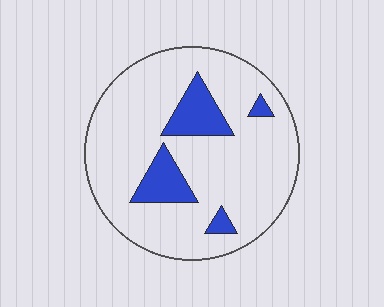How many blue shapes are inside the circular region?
4.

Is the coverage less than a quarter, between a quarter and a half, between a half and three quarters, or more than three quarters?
Less than a quarter.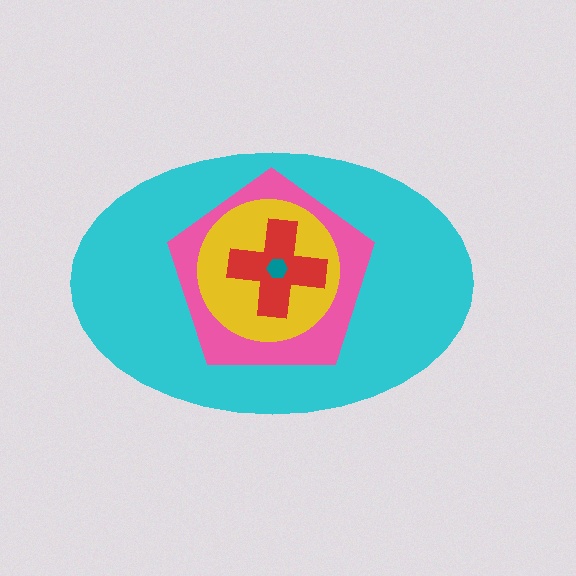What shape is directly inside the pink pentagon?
The yellow circle.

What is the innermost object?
The teal hexagon.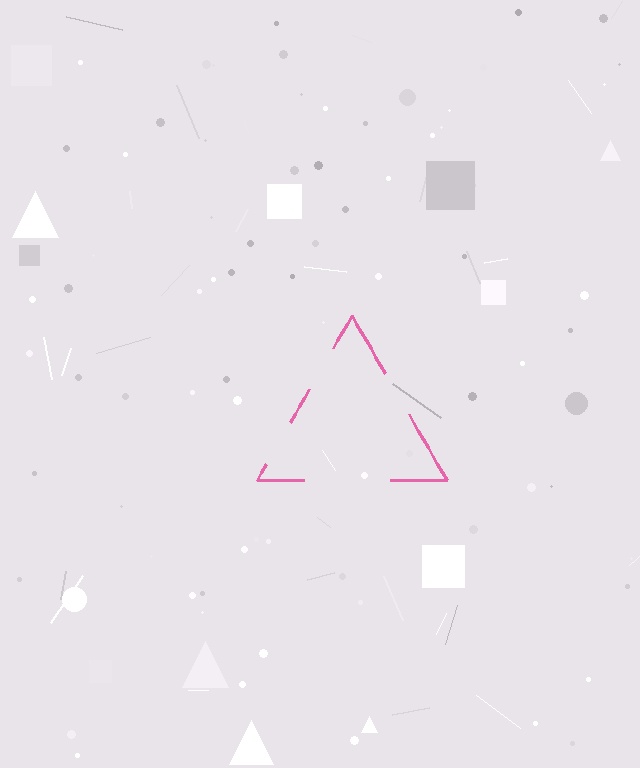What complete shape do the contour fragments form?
The contour fragments form a triangle.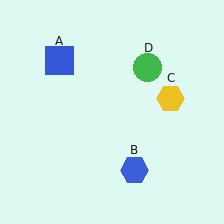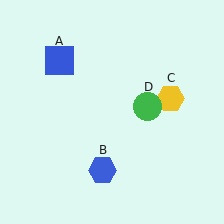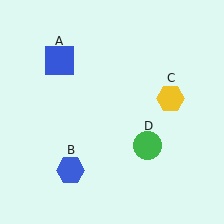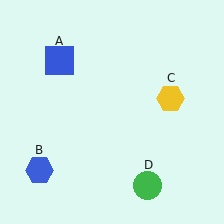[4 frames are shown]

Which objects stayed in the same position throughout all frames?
Blue square (object A) and yellow hexagon (object C) remained stationary.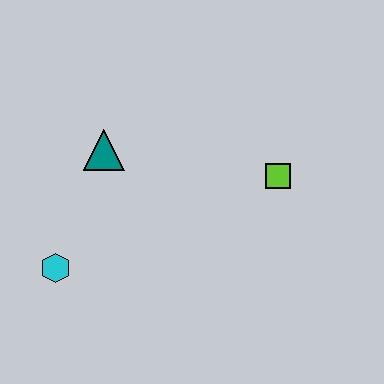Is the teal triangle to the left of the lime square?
Yes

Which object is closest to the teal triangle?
The cyan hexagon is closest to the teal triangle.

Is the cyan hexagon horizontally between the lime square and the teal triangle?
No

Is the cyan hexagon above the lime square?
No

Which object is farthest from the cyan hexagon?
The lime square is farthest from the cyan hexagon.